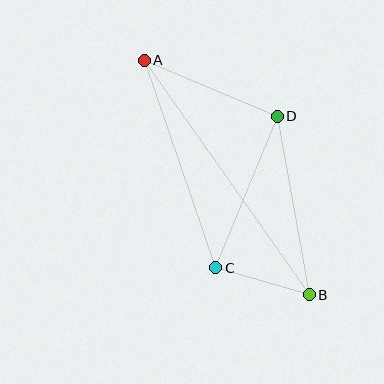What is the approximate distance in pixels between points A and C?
The distance between A and C is approximately 220 pixels.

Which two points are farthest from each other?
Points A and B are farthest from each other.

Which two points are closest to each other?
Points B and C are closest to each other.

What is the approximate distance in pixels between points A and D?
The distance between A and D is approximately 144 pixels.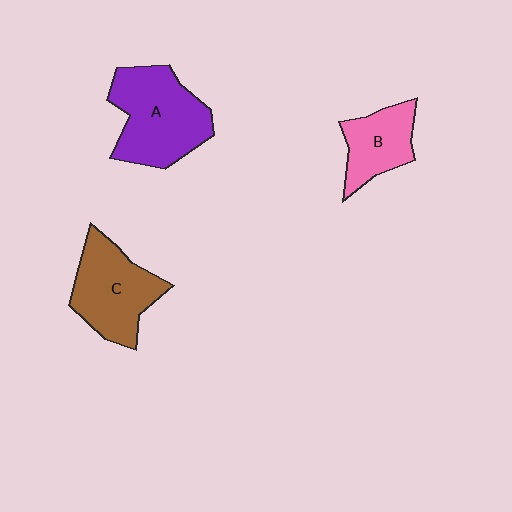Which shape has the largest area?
Shape A (purple).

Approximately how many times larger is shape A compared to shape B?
Approximately 1.7 times.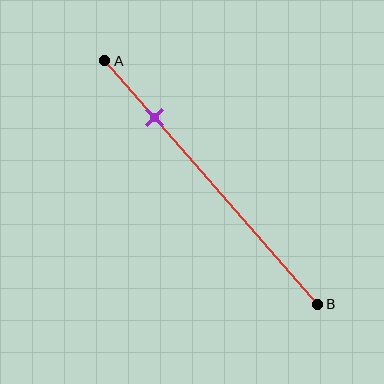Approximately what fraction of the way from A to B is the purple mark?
The purple mark is approximately 25% of the way from A to B.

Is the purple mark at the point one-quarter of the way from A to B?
Yes, the mark is approximately at the one-quarter point.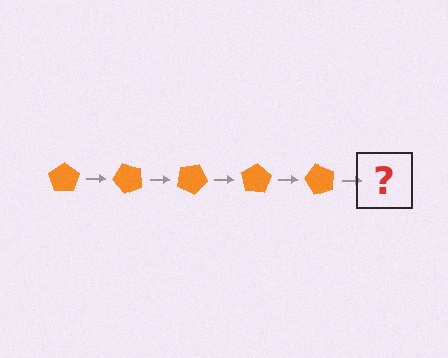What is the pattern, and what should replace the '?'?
The pattern is that the pentagon rotates 50 degrees each step. The '?' should be an orange pentagon rotated 250 degrees.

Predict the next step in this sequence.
The next step is an orange pentagon rotated 250 degrees.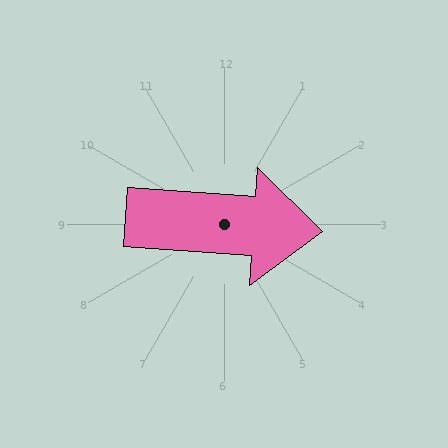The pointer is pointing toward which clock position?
Roughly 3 o'clock.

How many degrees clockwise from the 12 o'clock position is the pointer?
Approximately 94 degrees.